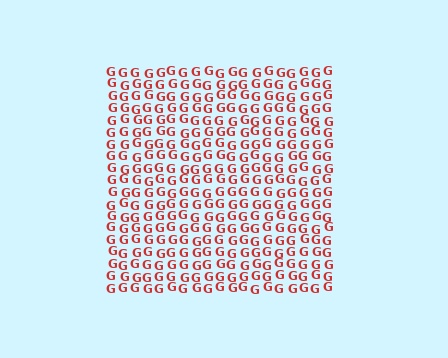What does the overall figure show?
The overall figure shows a square.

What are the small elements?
The small elements are letter G's.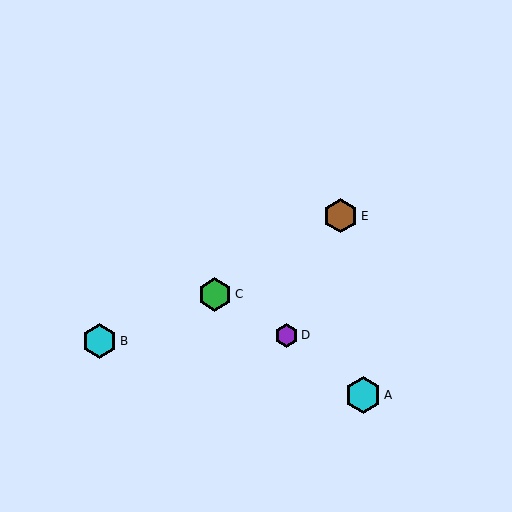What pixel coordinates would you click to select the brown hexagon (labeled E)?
Click at (341, 216) to select the brown hexagon E.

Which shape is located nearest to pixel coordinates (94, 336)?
The cyan hexagon (labeled B) at (99, 341) is nearest to that location.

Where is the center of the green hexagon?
The center of the green hexagon is at (215, 294).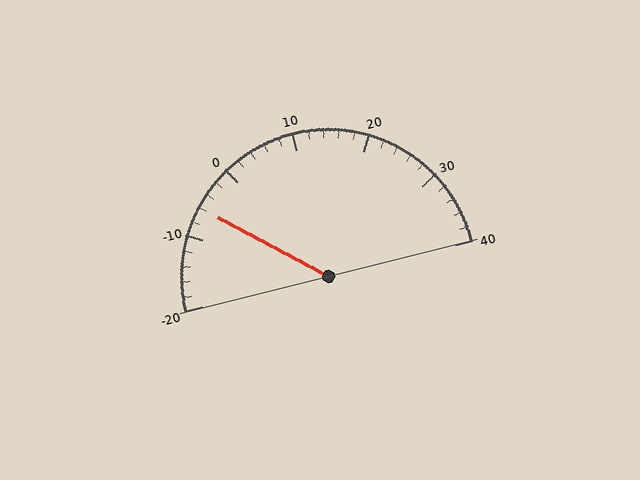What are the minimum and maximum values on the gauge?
The gauge ranges from -20 to 40.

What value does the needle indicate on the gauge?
The needle indicates approximately -6.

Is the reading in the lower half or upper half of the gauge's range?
The reading is in the lower half of the range (-20 to 40).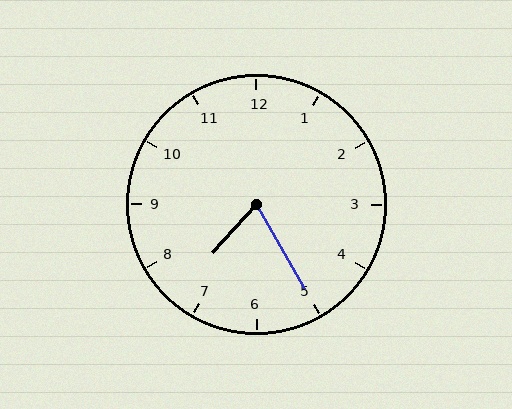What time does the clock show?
7:25.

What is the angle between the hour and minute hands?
Approximately 72 degrees.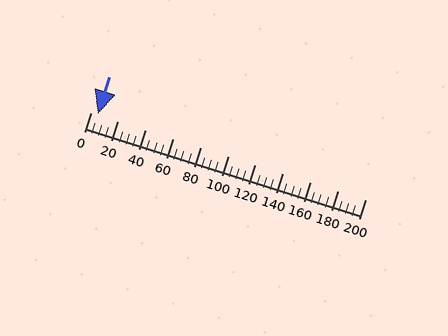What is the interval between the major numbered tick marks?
The major tick marks are spaced 20 units apart.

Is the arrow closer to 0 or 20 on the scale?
The arrow is closer to 0.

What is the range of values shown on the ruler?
The ruler shows values from 0 to 200.